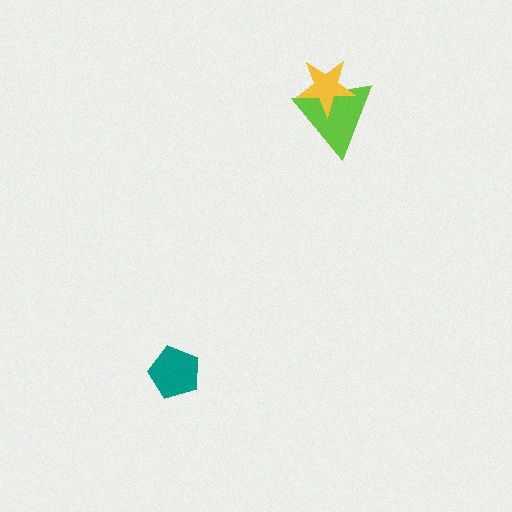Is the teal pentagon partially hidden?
No, no other shape covers it.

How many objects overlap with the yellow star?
1 object overlaps with the yellow star.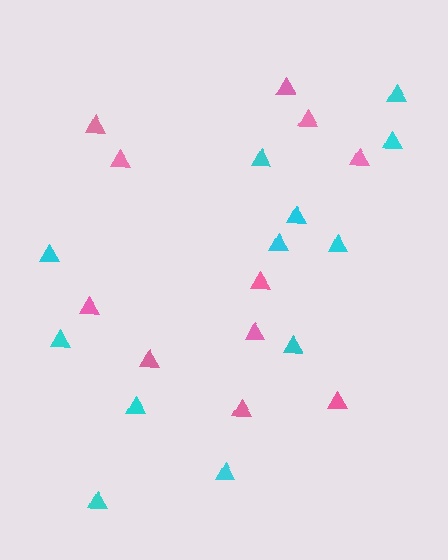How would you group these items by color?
There are 2 groups: one group of pink triangles (11) and one group of cyan triangles (12).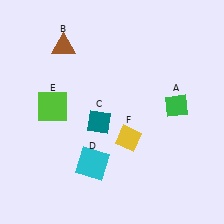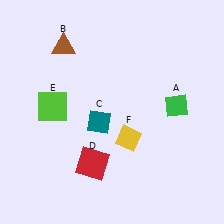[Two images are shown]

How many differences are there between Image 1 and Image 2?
There is 1 difference between the two images.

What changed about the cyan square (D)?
In Image 1, D is cyan. In Image 2, it changed to red.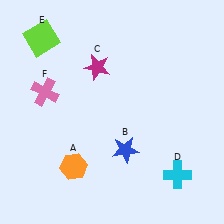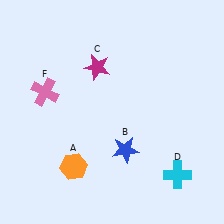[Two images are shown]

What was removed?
The lime square (E) was removed in Image 2.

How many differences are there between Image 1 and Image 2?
There is 1 difference between the two images.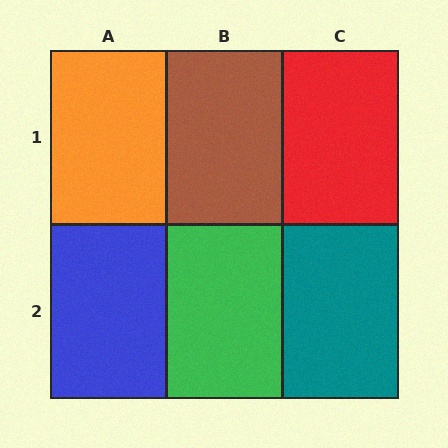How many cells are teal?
1 cell is teal.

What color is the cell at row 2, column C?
Teal.